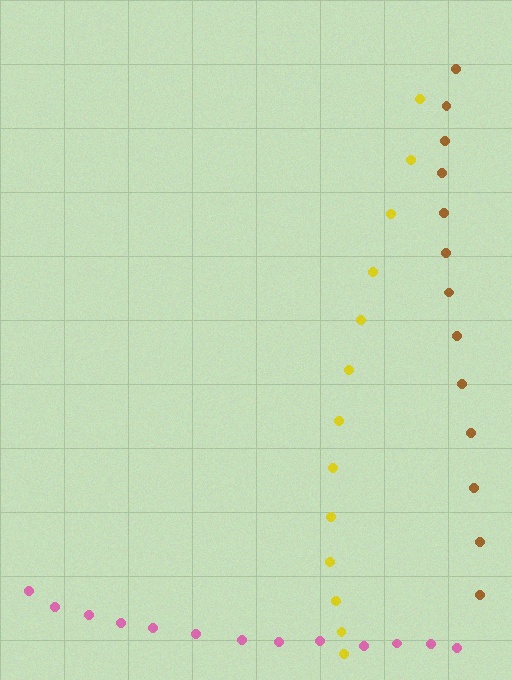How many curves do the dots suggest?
There are 3 distinct paths.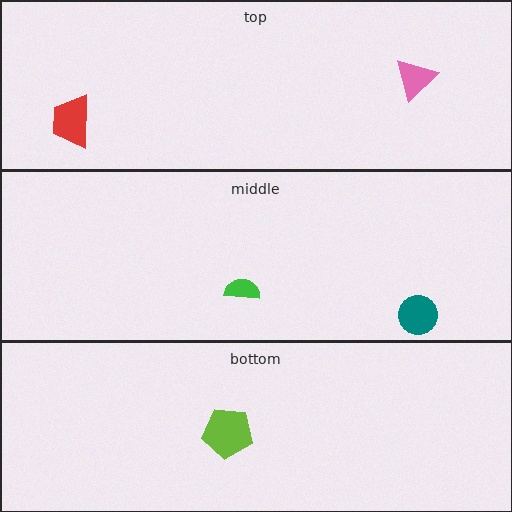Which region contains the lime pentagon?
The bottom region.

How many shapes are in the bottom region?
1.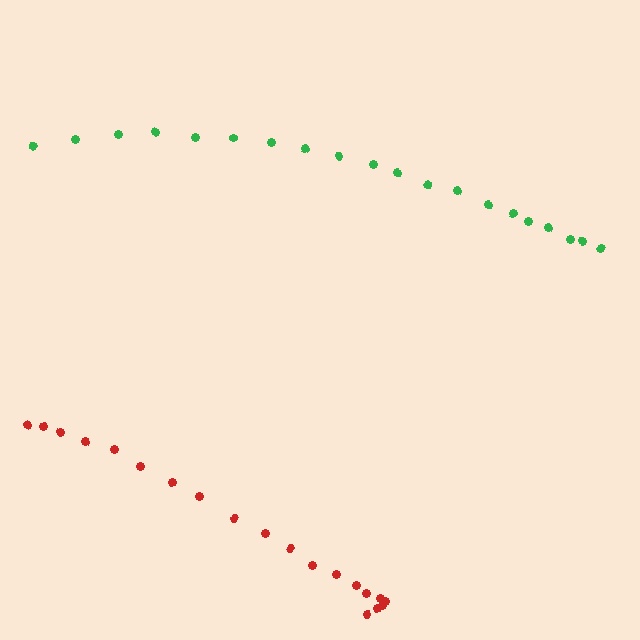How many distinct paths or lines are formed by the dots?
There are 2 distinct paths.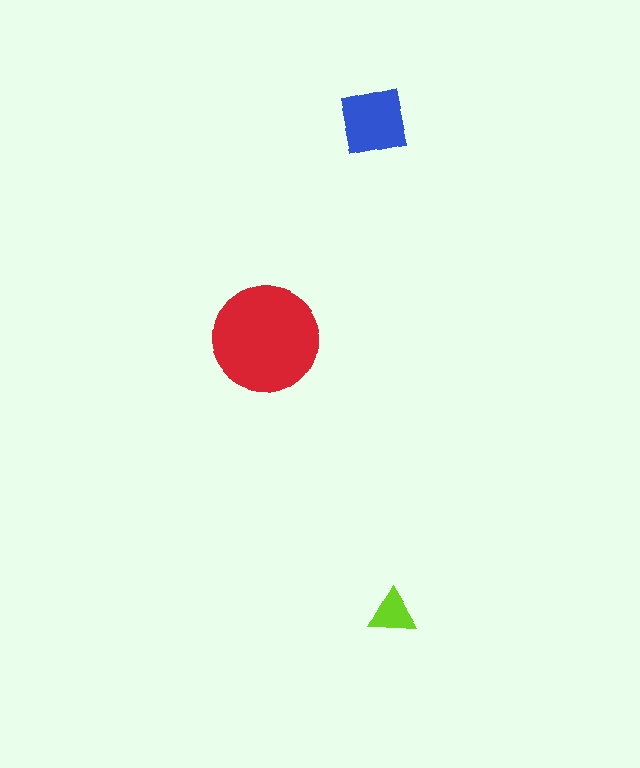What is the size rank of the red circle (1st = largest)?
1st.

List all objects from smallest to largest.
The lime triangle, the blue square, the red circle.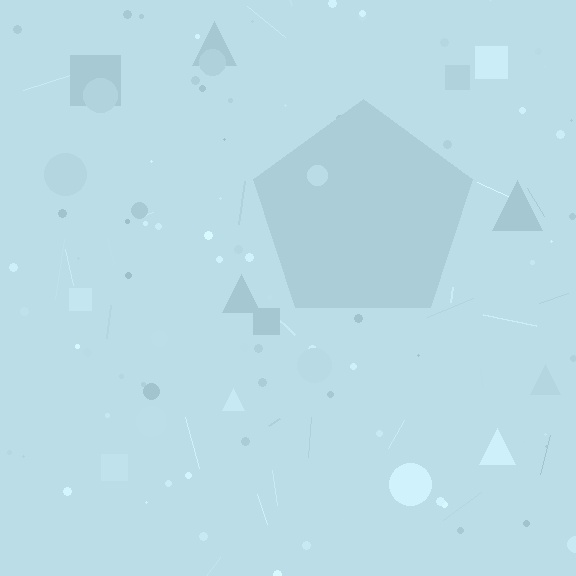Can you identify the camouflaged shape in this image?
The camouflaged shape is a pentagon.